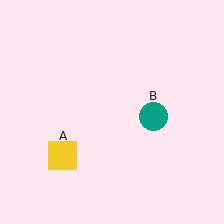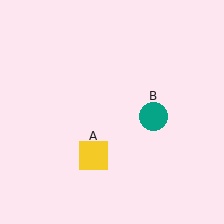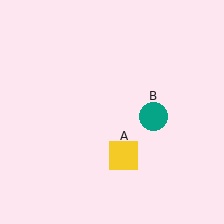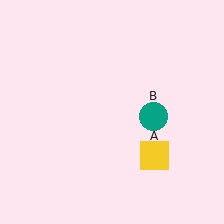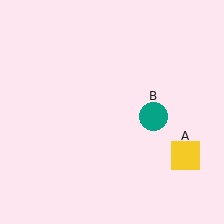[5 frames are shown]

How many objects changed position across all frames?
1 object changed position: yellow square (object A).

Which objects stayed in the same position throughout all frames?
Teal circle (object B) remained stationary.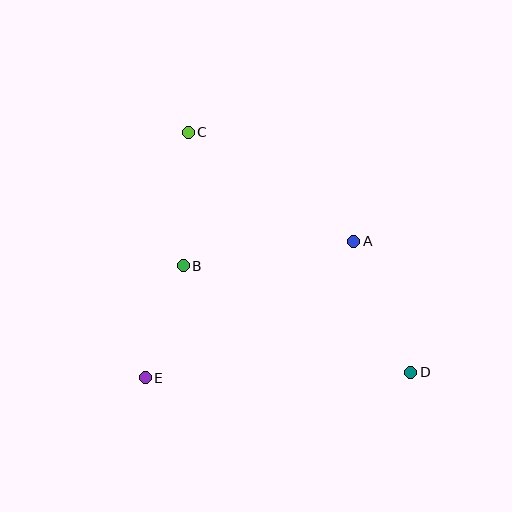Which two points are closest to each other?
Points B and E are closest to each other.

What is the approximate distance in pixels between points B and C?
The distance between B and C is approximately 133 pixels.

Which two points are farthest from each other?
Points C and D are farthest from each other.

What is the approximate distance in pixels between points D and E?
The distance between D and E is approximately 265 pixels.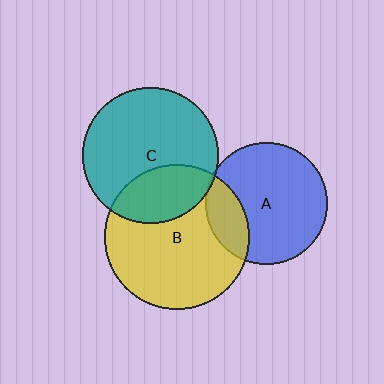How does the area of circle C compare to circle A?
Approximately 1.2 times.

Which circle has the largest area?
Circle B (yellow).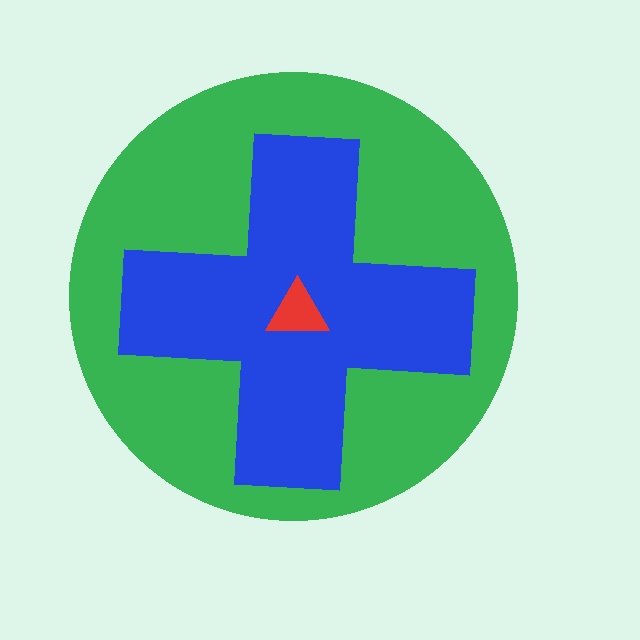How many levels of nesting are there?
3.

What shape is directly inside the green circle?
The blue cross.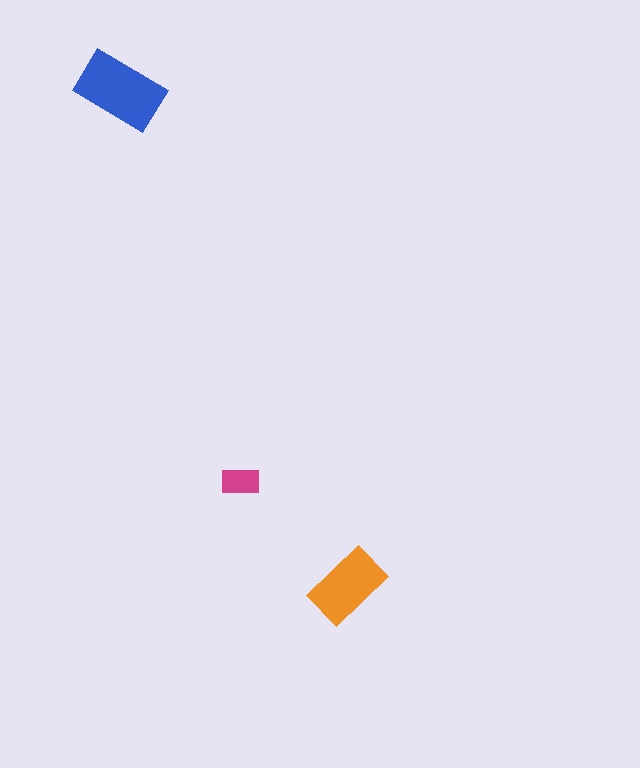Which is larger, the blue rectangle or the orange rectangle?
The blue one.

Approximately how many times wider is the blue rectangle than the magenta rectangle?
About 2 times wider.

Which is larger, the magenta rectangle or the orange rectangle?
The orange one.